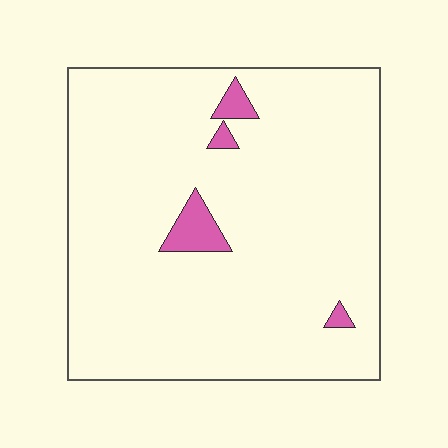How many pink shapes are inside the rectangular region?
4.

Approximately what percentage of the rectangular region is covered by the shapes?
Approximately 5%.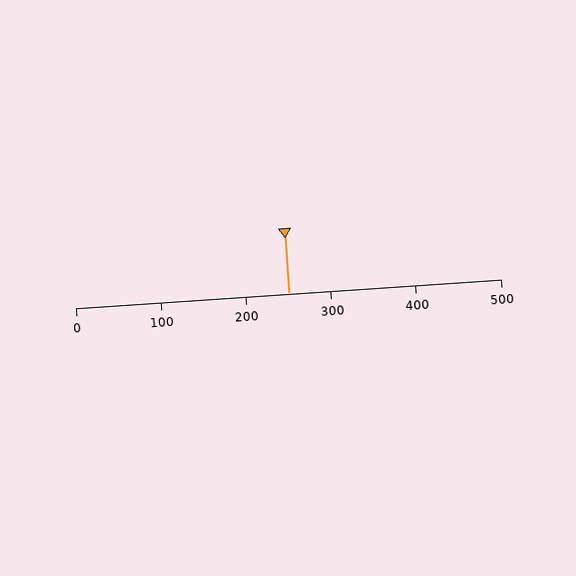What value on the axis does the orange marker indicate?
The marker indicates approximately 250.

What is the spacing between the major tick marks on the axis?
The major ticks are spaced 100 apart.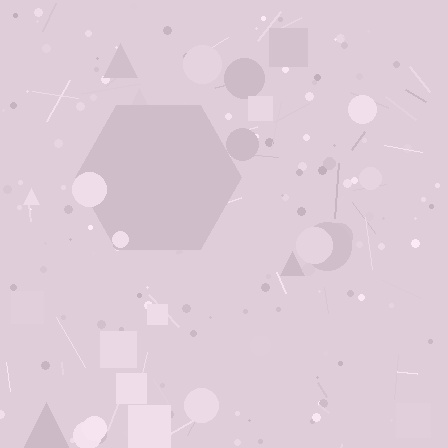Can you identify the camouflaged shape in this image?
The camouflaged shape is a hexagon.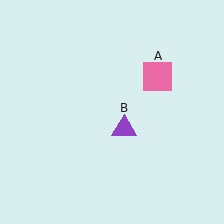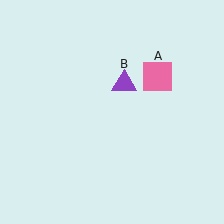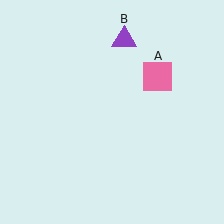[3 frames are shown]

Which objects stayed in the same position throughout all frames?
Pink square (object A) remained stationary.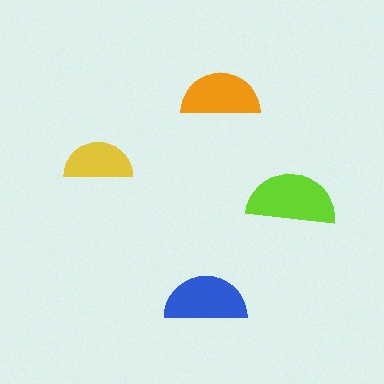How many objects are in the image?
There are 4 objects in the image.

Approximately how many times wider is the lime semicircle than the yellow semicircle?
About 1.5 times wider.